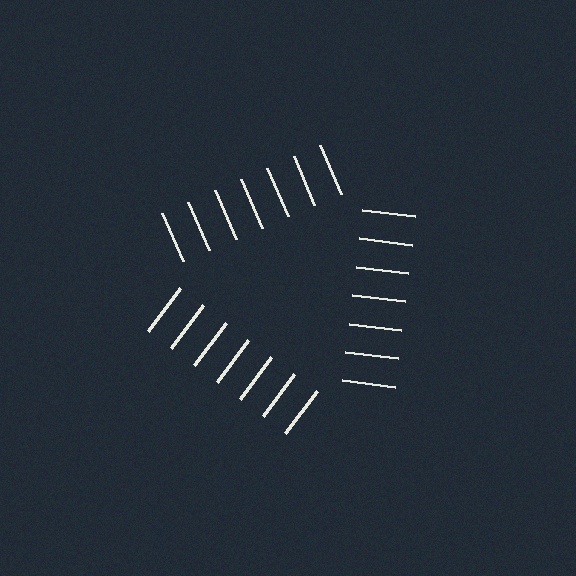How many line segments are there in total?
21 — 7 along each of the 3 edges.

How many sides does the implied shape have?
3 sides — the line-ends trace a triangle.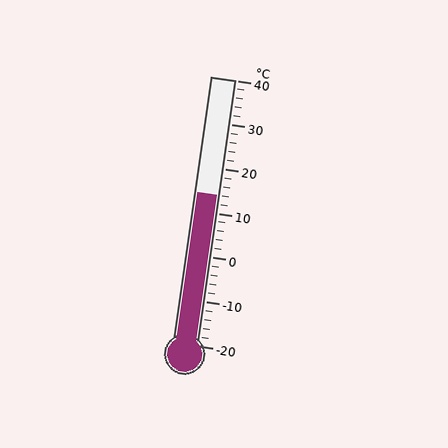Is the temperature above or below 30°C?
The temperature is below 30°C.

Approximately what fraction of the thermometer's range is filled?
The thermometer is filled to approximately 55% of its range.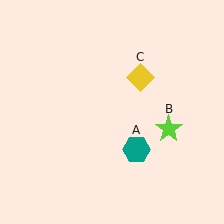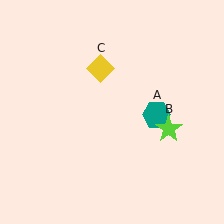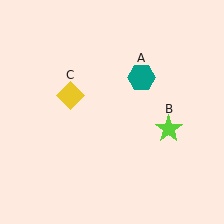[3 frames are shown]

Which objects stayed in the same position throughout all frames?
Lime star (object B) remained stationary.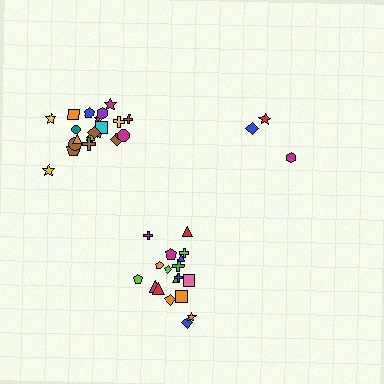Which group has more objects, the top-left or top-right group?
The top-left group.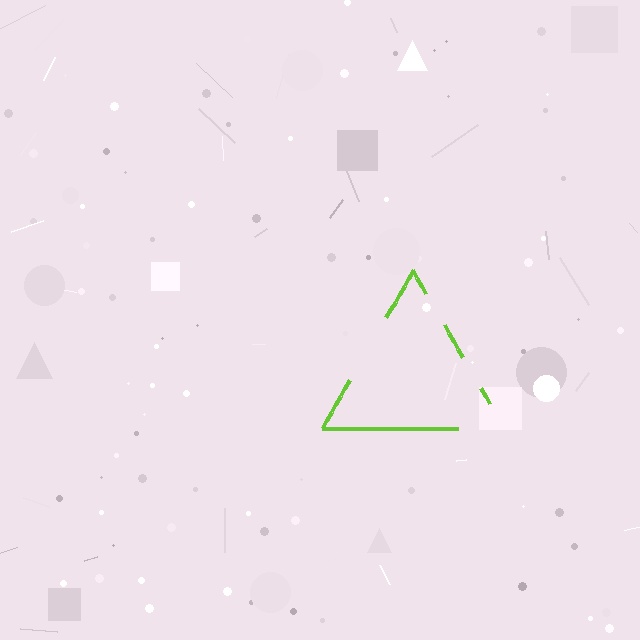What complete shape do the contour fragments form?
The contour fragments form a triangle.